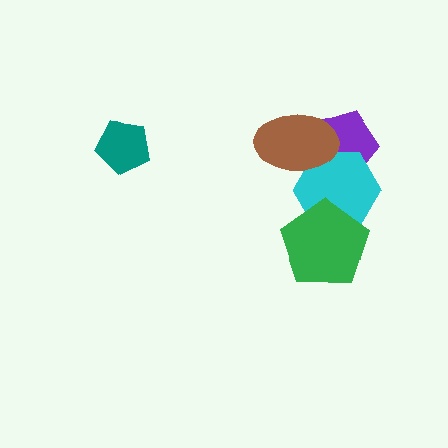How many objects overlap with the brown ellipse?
2 objects overlap with the brown ellipse.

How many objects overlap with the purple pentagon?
2 objects overlap with the purple pentagon.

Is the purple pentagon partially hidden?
Yes, it is partially covered by another shape.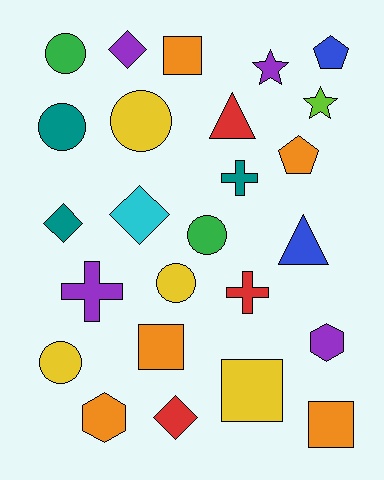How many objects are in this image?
There are 25 objects.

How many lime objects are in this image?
There is 1 lime object.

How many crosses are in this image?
There are 3 crosses.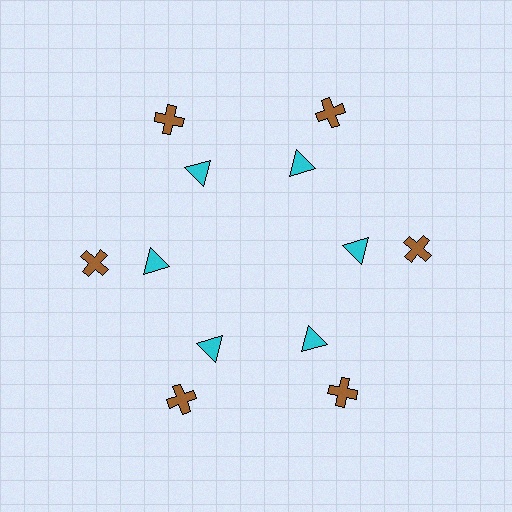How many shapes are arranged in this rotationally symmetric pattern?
There are 12 shapes, arranged in 6 groups of 2.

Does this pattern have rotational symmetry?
Yes, this pattern has 6-fold rotational symmetry. It looks the same after rotating 60 degrees around the center.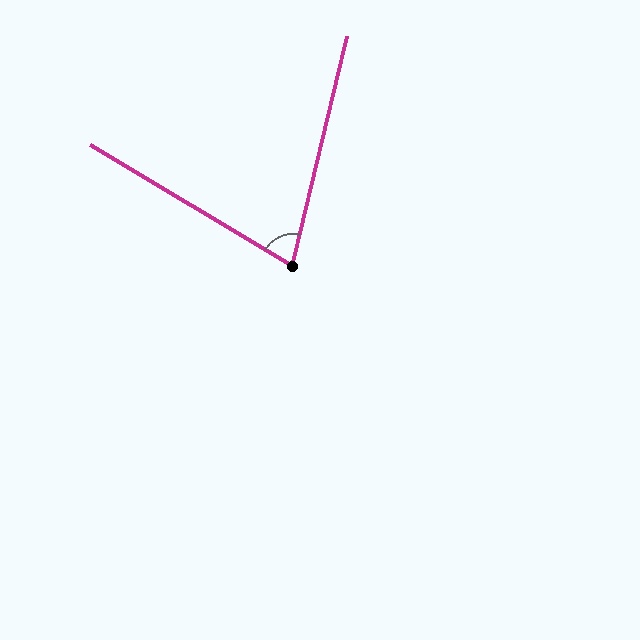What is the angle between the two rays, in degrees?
Approximately 73 degrees.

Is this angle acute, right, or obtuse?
It is acute.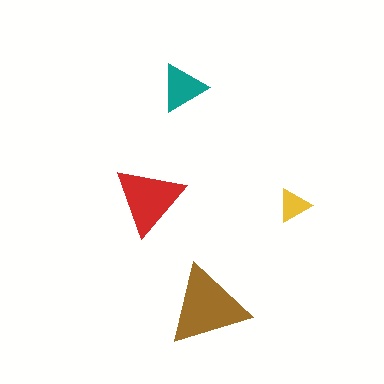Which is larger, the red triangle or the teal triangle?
The red one.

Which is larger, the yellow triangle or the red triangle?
The red one.